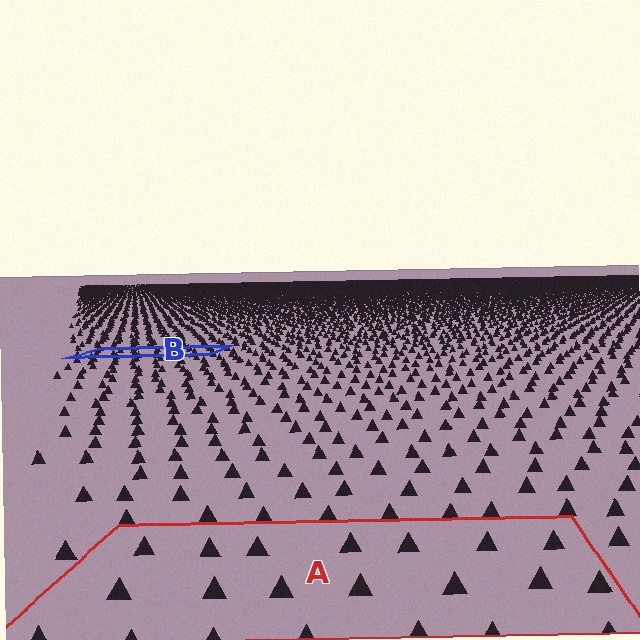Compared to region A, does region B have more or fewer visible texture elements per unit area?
Region B has more texture elements per unit area — they are packed more densely because it is farther away.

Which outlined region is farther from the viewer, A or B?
Region B is farther from the viewer — the texture elements inside it appear smaller and more densely packed.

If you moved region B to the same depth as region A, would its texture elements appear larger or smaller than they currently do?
They would appear larger. At a closer depth, the same texture elements are projected at a bigger on-screen size.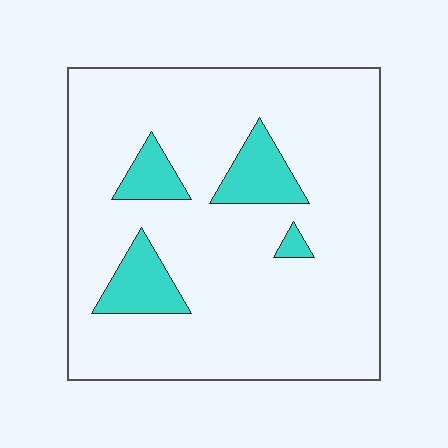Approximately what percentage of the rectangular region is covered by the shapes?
Approximately 15%.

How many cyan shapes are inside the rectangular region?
4.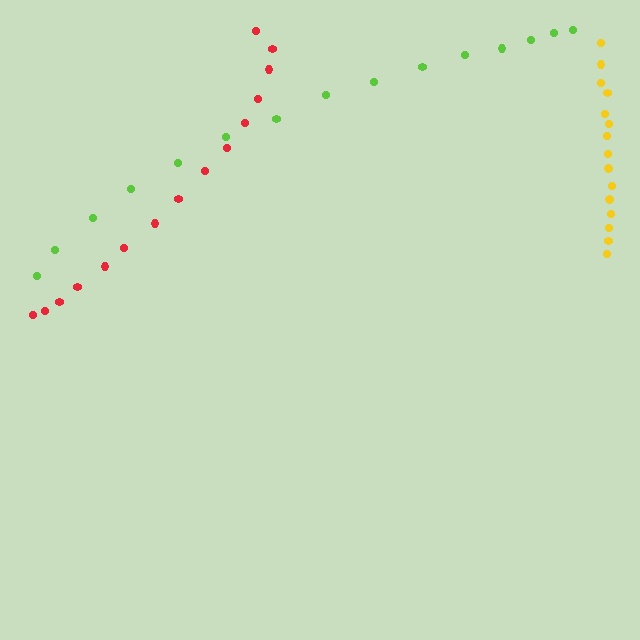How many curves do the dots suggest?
There are 3 distinct paths.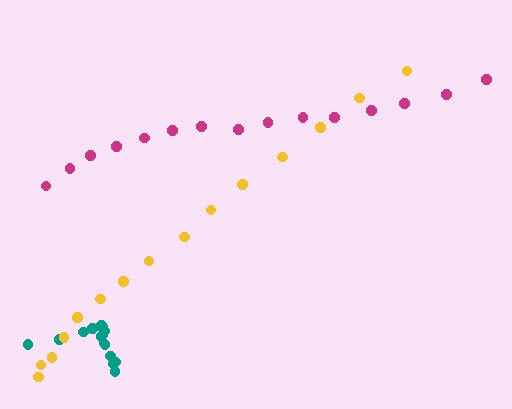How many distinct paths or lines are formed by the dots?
There are 3 distinct paths.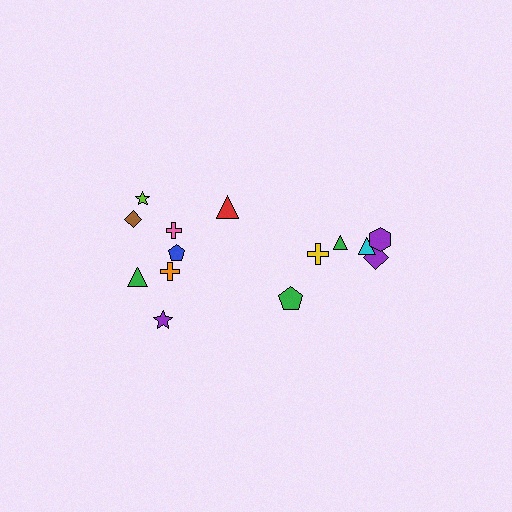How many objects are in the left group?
There are 8 objects.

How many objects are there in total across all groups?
There are 14 objects.